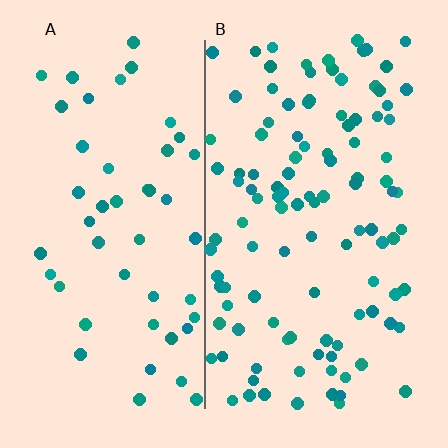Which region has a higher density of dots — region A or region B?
B (the right).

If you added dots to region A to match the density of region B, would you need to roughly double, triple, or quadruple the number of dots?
Approximately double.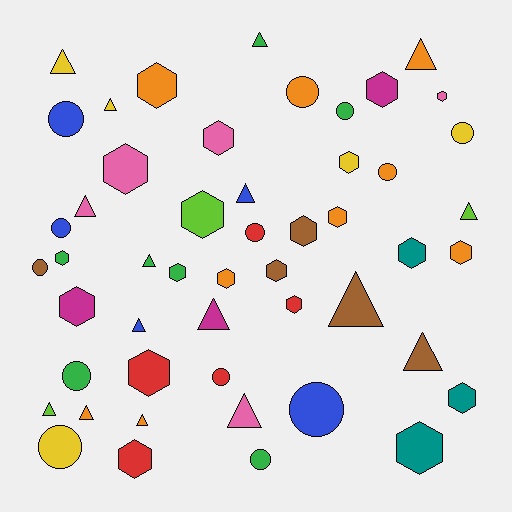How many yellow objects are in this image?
There are 5 yellow objects.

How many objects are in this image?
There are 50 objects.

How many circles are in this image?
There are 13 circles.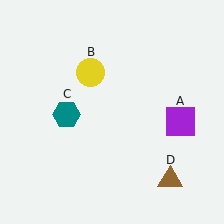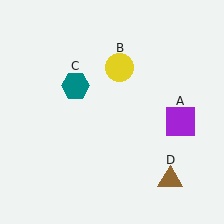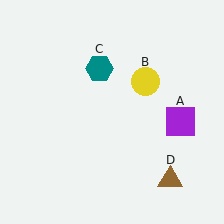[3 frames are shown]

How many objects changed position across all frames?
2 objects changed position: yellow circle (object B), teal hexagon (object C).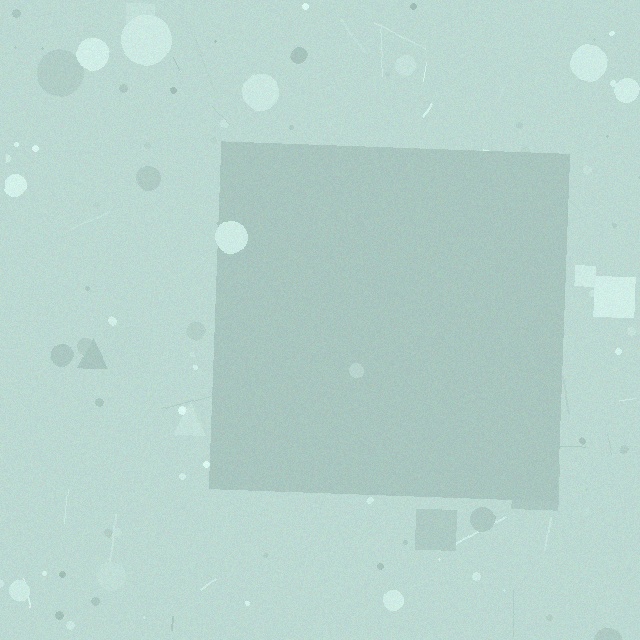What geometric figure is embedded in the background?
A square is embedded in the background.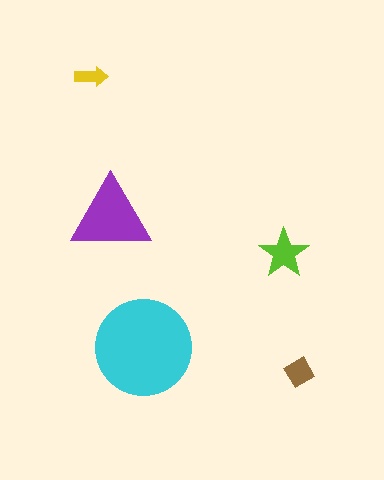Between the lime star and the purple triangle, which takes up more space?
The purple triangle.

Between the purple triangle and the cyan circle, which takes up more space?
The cyan circle.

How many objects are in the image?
There are 5 objects in the image.